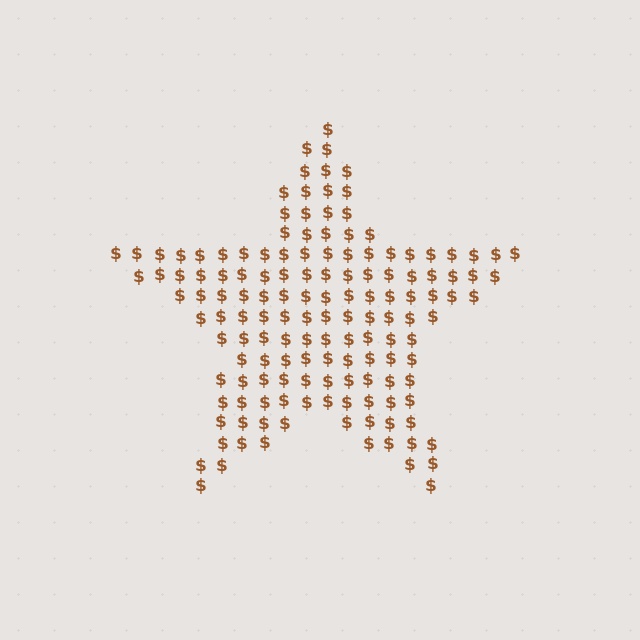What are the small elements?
The small elements are dollar signs.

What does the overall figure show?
The overall figure shows a star.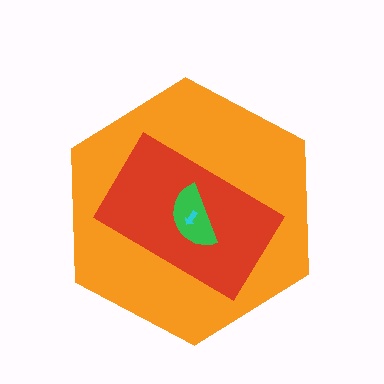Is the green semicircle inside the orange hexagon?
Yes.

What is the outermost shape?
The orange hexagon.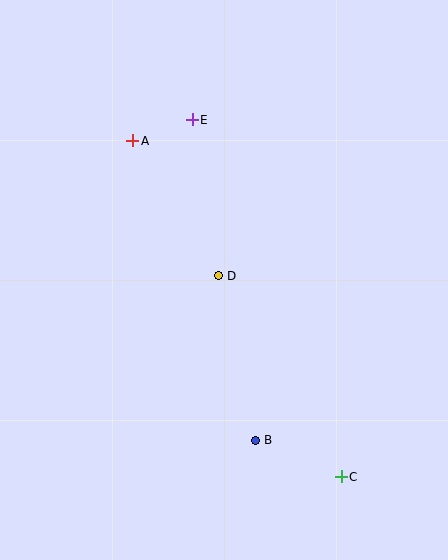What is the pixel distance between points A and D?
The distance between A and D is 160 pixels.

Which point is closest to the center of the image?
Point D at (219, 276) is closest to the center.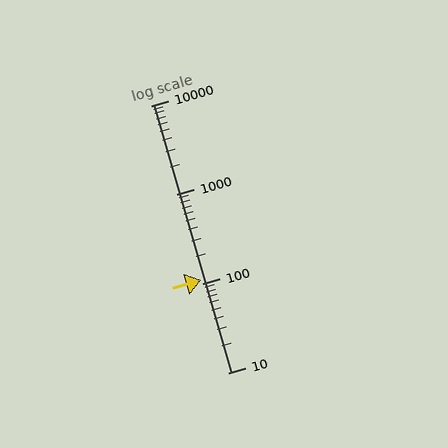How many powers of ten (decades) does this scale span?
The scale spans 3 decades, from 10 to 10000.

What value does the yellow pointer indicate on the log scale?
The pointer indicates approximately 110.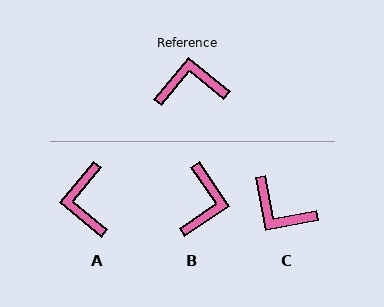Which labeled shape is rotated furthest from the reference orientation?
C, about 140 degrees away.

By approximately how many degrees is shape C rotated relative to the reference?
Approximately 140 degrees counter-clockwise.